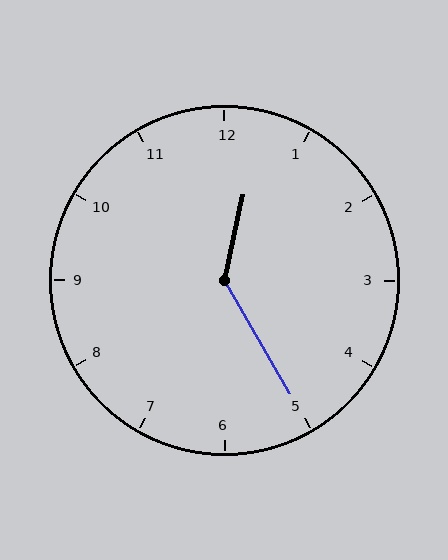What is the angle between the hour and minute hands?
Approximately 138 degrees.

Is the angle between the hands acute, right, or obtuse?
It is obtuse.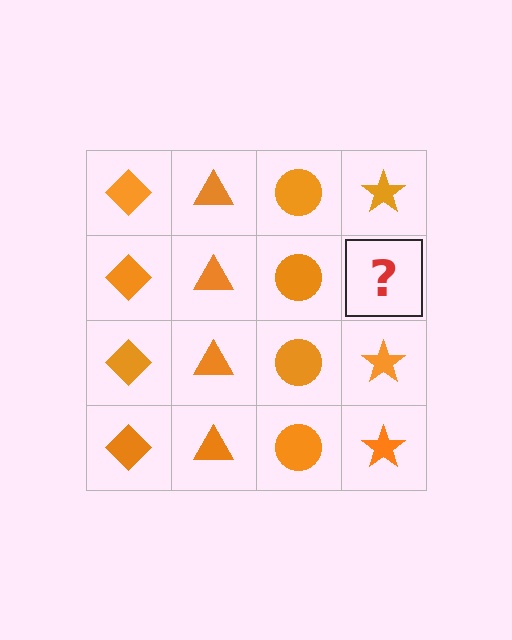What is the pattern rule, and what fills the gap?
The rule is that each column has a consistent shape. The gap should be filled with an orange star.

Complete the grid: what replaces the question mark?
The question mark should be replaced with an orange star.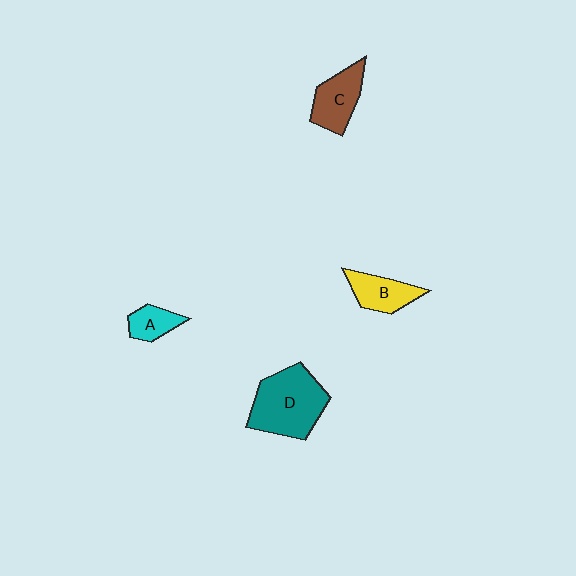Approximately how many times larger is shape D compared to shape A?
Approximately 2.8 times.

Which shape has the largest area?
Shape D (teal).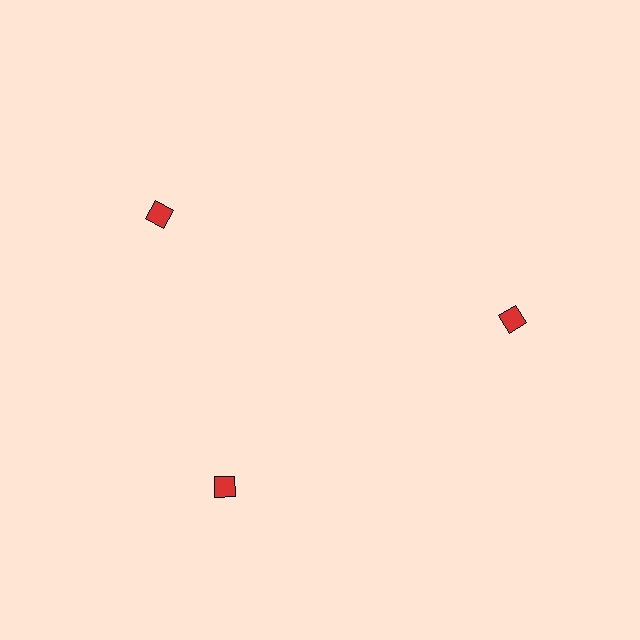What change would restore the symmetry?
The symmetry would be restored by rotating it back into even spacing with its neighbors so that all 3 squares sit at equal angles and equal distance from the center.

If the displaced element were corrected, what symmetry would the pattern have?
It would have 3-fold rotational symmetry — the pattern would map onto itself every 120 degrees.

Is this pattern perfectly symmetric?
No. The 3 red squares are arranged in a ring, but one element near the 11 o'clock position is rotated out of alignment along the ring, breaking the 3-fold rotational symmetry.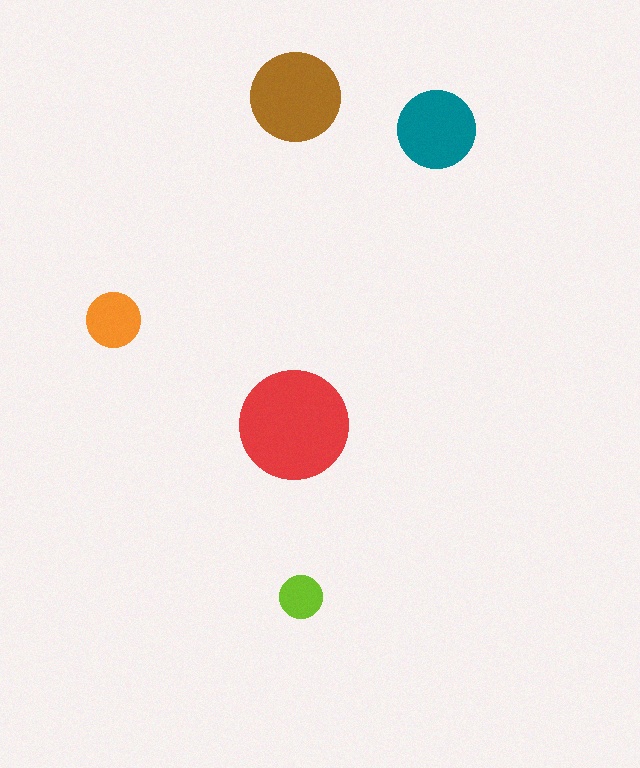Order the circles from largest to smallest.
the red one, the brown one, the teal one, the orange one, the lime one.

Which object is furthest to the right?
The teal circle is rightmost.